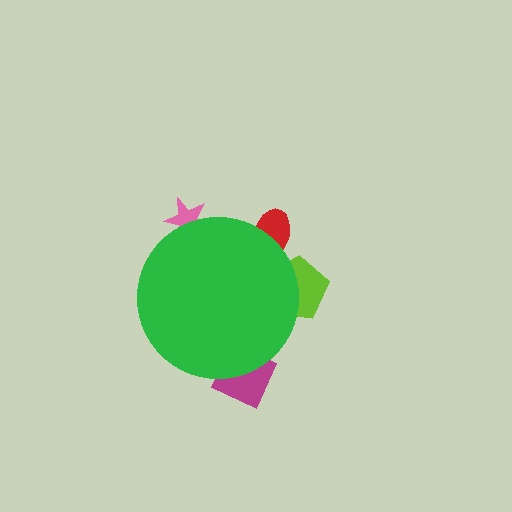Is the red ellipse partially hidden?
Yes, the red ellipse is partially hidden behind the green circle.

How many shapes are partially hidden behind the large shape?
4 shapes are partially hidden.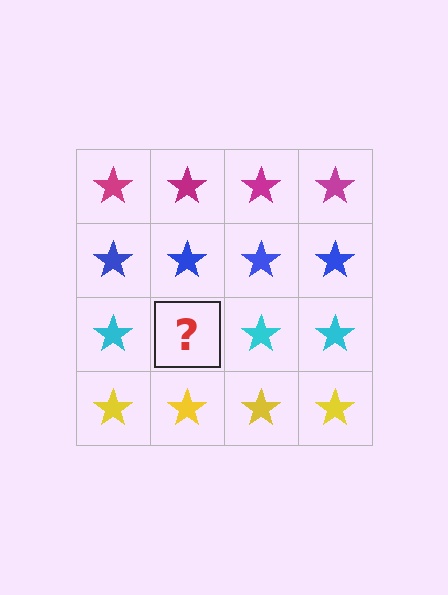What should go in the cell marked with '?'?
The missing cell should contain a cyan star.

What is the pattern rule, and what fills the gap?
The rule is that each row has a consistent color. The gap should be filled with a cyan star.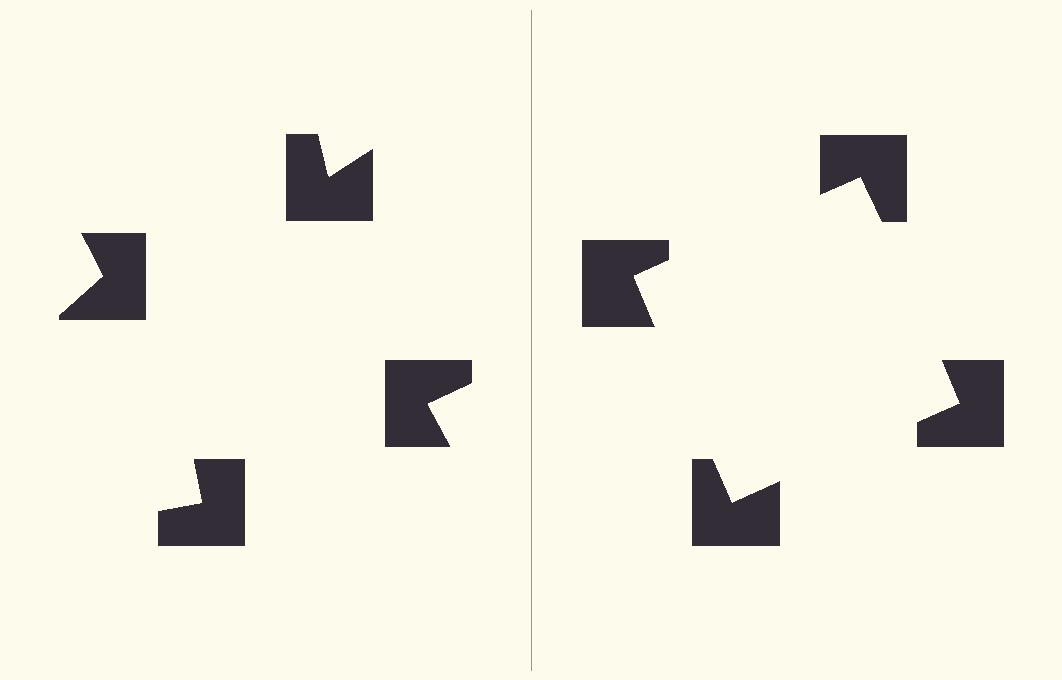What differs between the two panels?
The notched squares are positioned identically on both sides; only the wedge orientations differ. On the right they align to a square; on the left they are misaligned.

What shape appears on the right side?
An illusory square.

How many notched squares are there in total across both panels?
8 — 4 on each side.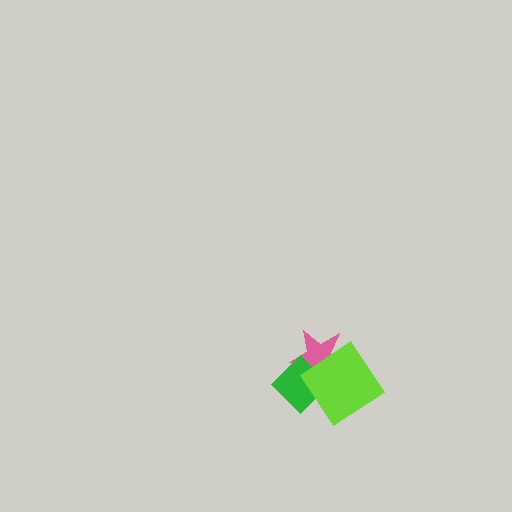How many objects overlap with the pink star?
2 objects overlap with the pink star.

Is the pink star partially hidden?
Yes, it is partially covered by another shape.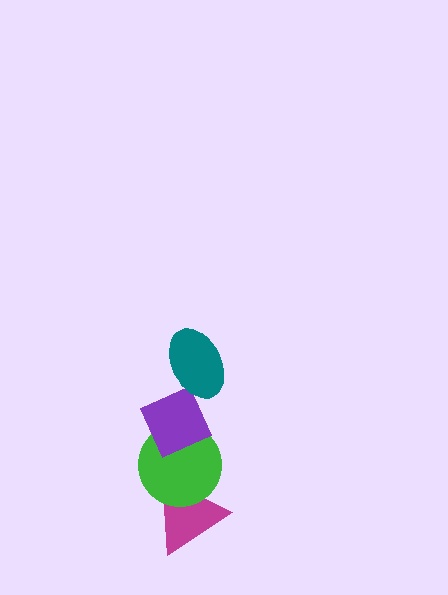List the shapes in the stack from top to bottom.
From top to bottom: the teal ellipse, the purple diamond, the green circle, the magenta triangle.